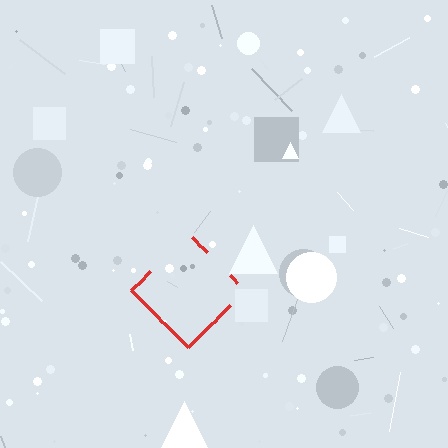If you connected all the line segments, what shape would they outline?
They would outline a diamond.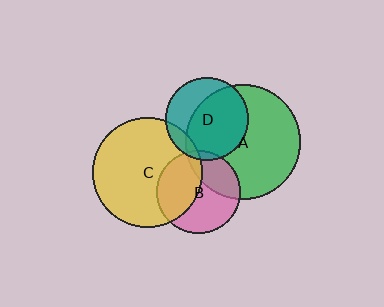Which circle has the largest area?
Circle A (green).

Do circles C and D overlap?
Yes.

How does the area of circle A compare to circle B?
Approximately 1.9 times.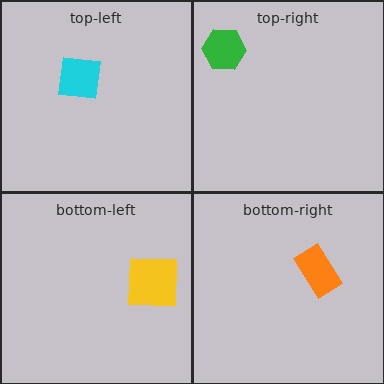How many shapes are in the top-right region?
1.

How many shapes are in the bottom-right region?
1.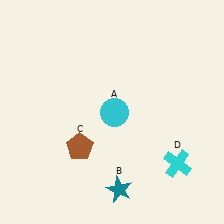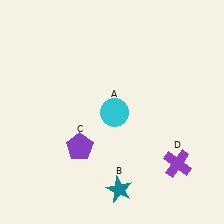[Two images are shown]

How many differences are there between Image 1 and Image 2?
There are 2 differences between the two images.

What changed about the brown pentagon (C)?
In Image 1, C is brown. In Image 2, it changed to purple.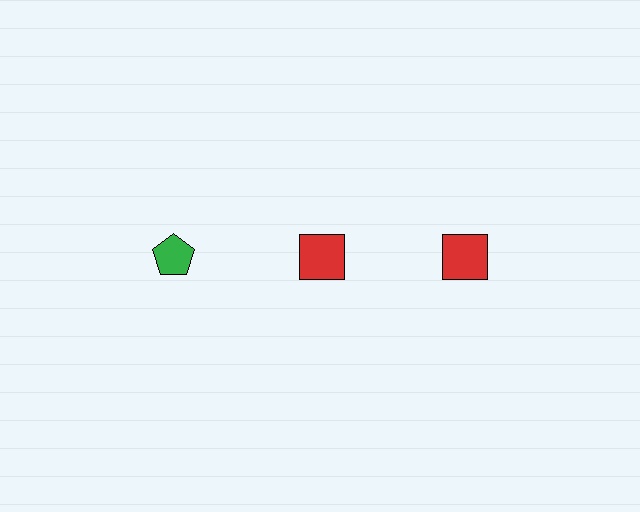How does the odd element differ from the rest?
It differs in both color (green instead of red) and shape (pentagon instead of square).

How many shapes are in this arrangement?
There are 3 shapes arranged in a grid pattern.